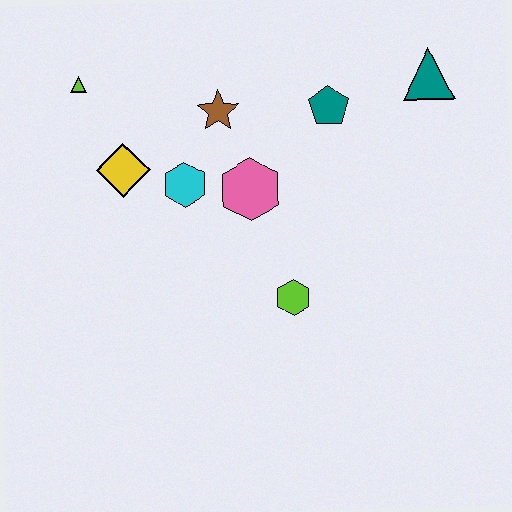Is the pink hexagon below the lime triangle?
Yes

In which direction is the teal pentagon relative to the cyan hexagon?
The teal pentagon is to the right of the cyan hexagon.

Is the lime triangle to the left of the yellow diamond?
Yes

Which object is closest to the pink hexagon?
The cyan hexagon is closest to the pink hexagon.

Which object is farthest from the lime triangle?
The teal triangle is farthest from the lime triangle.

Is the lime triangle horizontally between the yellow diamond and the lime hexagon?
No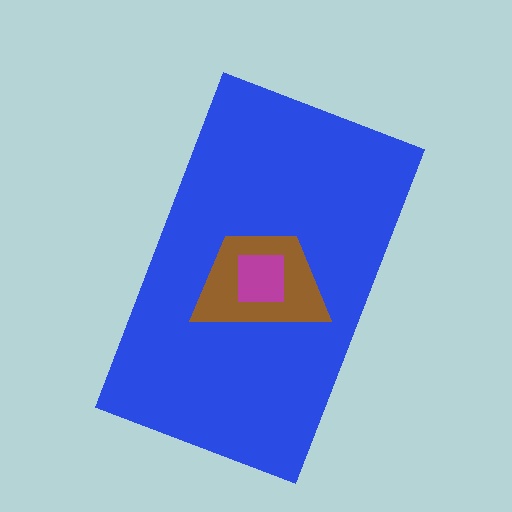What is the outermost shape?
The blue rectangle.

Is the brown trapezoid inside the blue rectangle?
Yes.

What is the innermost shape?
The magenta square.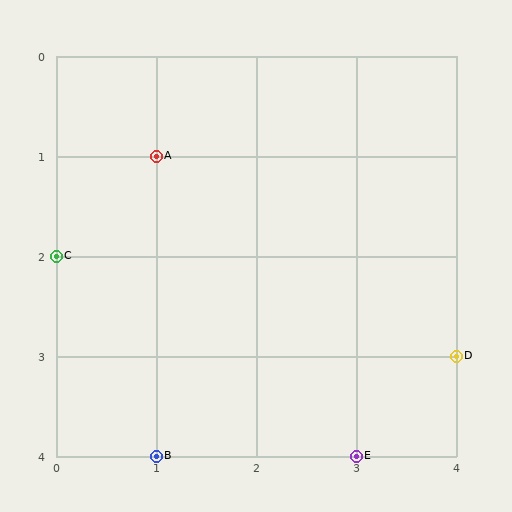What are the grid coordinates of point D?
Point D is at grid coordinates (4, 3).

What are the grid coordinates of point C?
Point C is at grid coordinates (0, 2).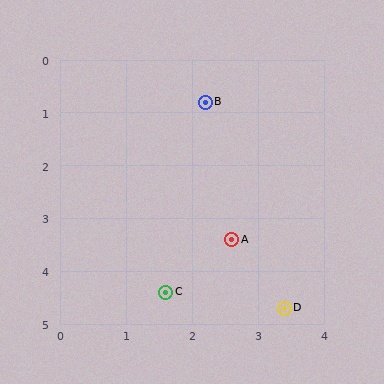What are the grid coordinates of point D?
Point D is at approximately (3.4, 4.7).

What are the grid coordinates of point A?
Point A is at approximately (2.6, 3.4).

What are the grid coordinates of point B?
Point B is at approximately (2.2, 0.8).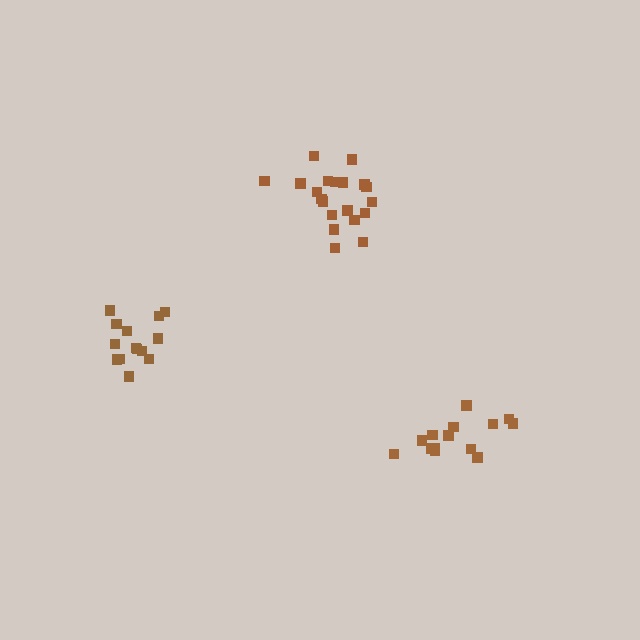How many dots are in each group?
Group 1: 14 dots, Group 2: 14 dots, Group 3: 20 dots (48 total).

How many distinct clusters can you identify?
There are 3 distinct clusters.